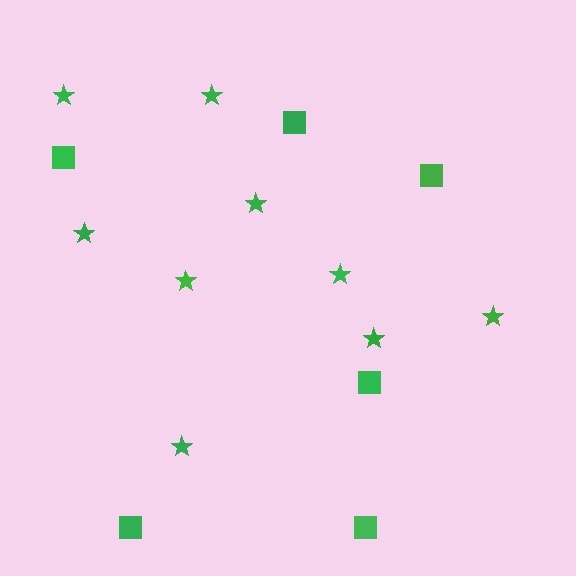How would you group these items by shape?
There are 2 groups: one group of squares (6) and one group of stars (9).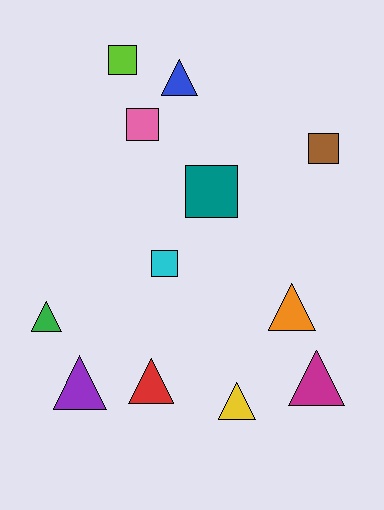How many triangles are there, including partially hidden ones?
There are 7 triangles.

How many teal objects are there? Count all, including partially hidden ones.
There is 1 teal object.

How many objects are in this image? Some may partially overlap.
There are 12 objects.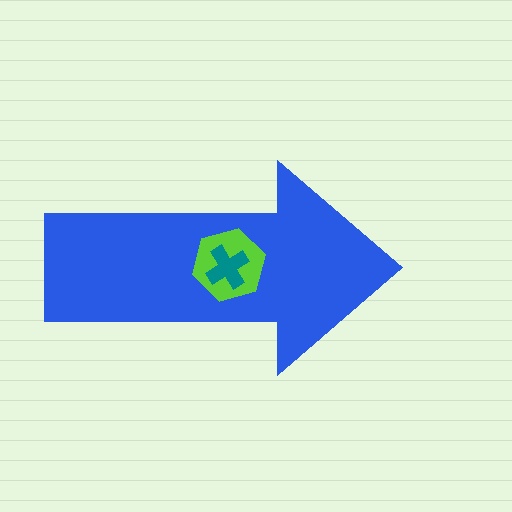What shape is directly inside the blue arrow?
The lime hexagon.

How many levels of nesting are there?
3.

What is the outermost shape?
The blue arrow.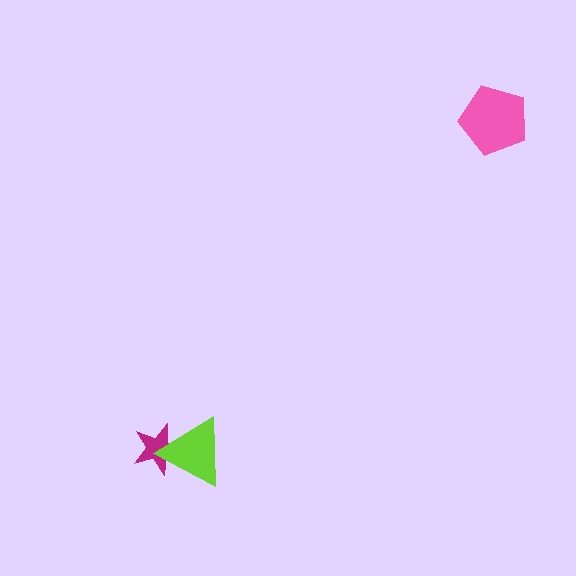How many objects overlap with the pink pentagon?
0 objects overlap with the pink pentagon.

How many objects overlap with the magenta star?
1 object overlaps with the magenta star.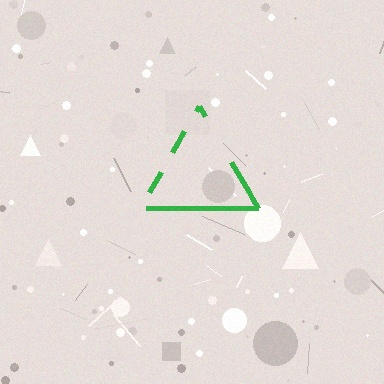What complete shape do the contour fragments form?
The contour fragments form a triangle.